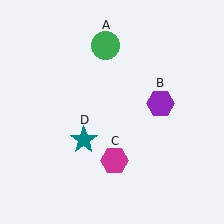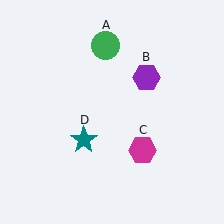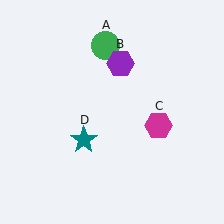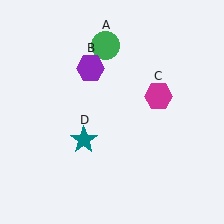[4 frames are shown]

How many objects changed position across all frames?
2 objects changed position: purple hexagon (object B), magenta hexagon (object C).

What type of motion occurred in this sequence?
The purple hexagon (object B), magenta hexagon (object C) rotated counterclockwise around the center of the scene.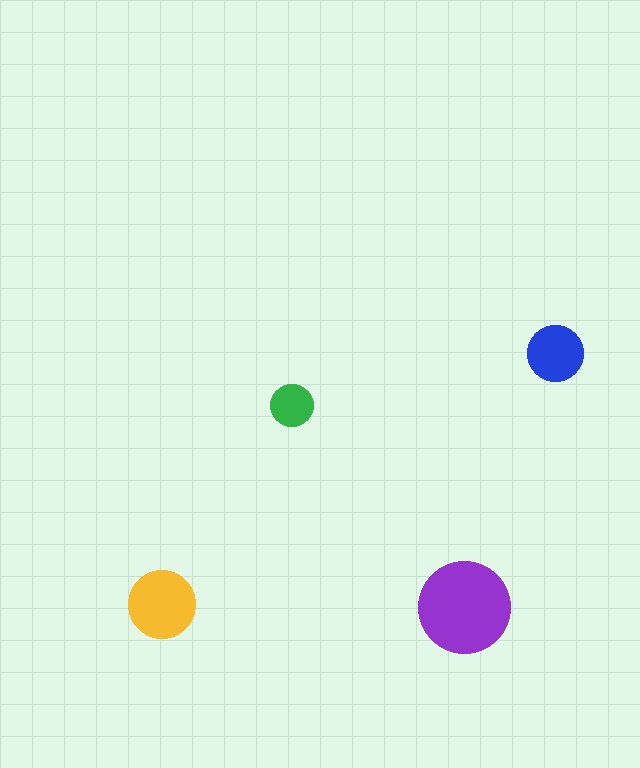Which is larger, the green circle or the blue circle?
The blue one.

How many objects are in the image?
There are 4 objects in the image.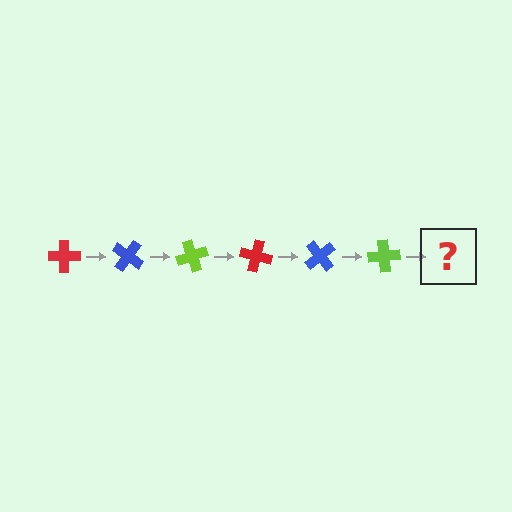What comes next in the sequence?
The next element should be a red cross, rotated 210 degrees from the start.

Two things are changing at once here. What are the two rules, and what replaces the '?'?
The two rules are that it rotates 35 degrees each step and the color cycles through red, blue, and lime. The '?' should be a red cross, rotated 210 degrees from the start.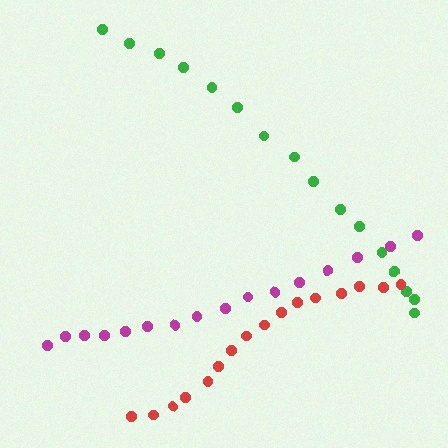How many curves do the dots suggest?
There are 3 distinct paths.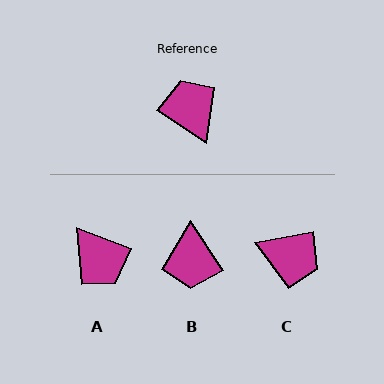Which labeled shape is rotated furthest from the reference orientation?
A, about 166 degrees away.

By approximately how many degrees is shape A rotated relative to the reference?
Approximately 166 degrees clockwise.